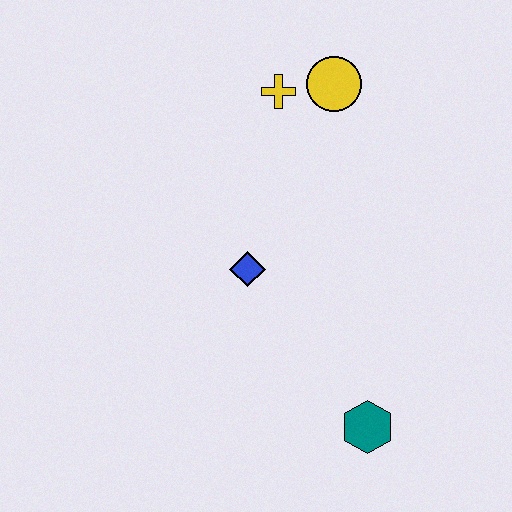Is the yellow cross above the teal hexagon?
Yes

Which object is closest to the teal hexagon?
The blue diamond is closest to the teal hexagon.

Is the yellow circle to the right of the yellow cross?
Yes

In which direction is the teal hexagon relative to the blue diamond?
The teal hexagon is below the blue diamond.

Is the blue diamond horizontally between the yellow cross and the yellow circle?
No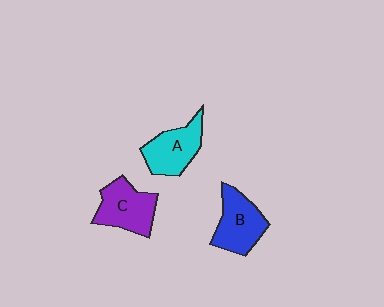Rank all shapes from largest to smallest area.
From largest to smallest: C (purple), B (blue), A (cyan).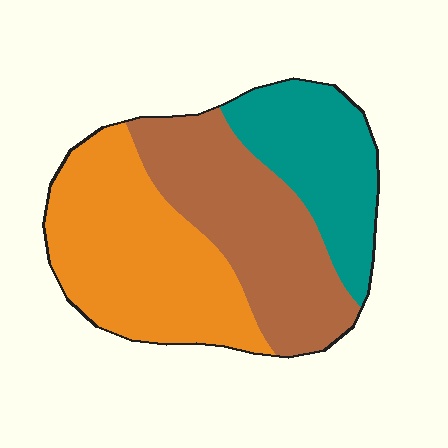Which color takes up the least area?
Teal, at roughly 25%.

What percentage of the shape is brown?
Brown covers roughly 35% of the shape.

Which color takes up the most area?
Orange, at roughly 40%.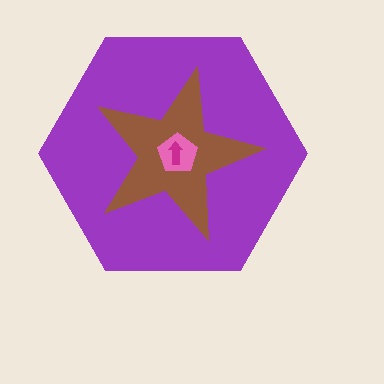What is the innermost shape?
The magenta arrow.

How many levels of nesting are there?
4.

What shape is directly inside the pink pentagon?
The magenta arrow.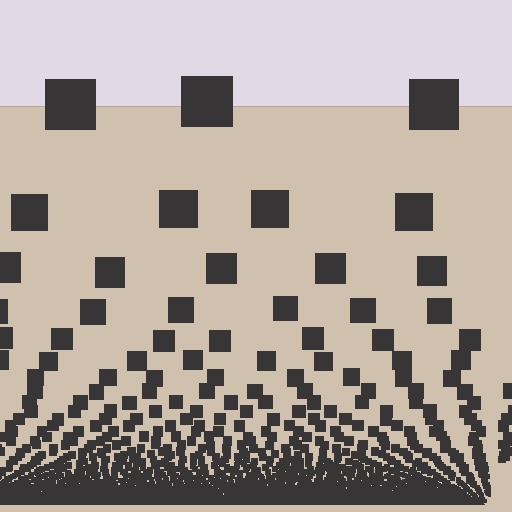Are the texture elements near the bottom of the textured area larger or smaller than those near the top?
Smaller. The gradient is inverted — elements near the bottom are smaller and denser.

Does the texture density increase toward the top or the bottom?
Density increases toward the bottom.